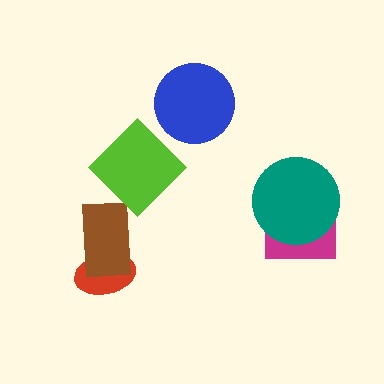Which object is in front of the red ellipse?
The brown rectangle is in front of the red ellipse.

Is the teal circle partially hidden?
No, no other shape covers it.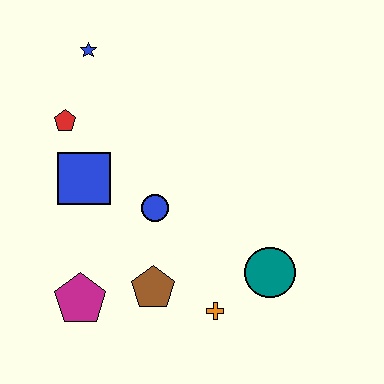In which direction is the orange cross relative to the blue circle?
The orange cross is below the blue circle.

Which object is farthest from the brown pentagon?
The blue star is farthest from the brown pentagon.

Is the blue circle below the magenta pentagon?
No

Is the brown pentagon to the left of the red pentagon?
No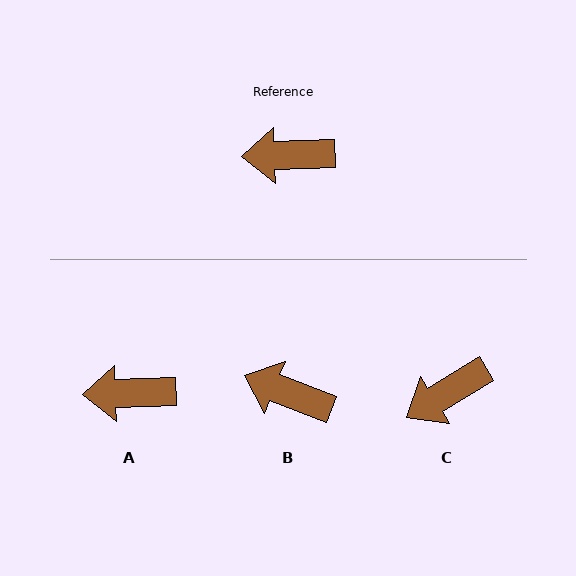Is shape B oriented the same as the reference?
No, it is off by about 23 degrees.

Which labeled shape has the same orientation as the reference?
A.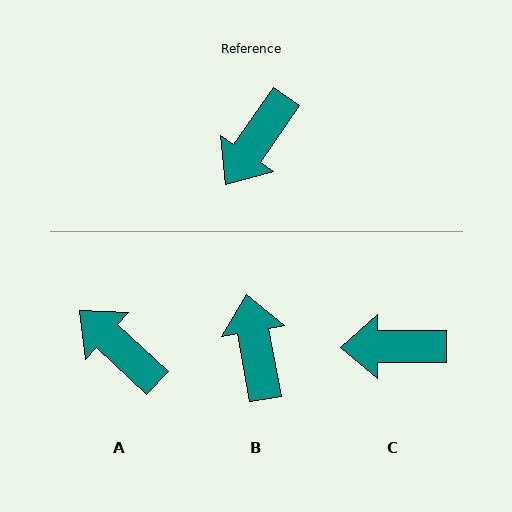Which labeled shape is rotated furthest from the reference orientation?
B, about 135 degrees away.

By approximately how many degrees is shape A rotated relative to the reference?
Approximately 99 degrees clockwise.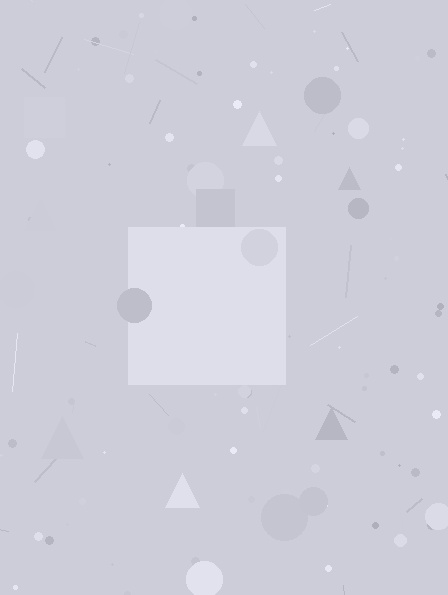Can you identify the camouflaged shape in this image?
The camouflaged shape is a square.